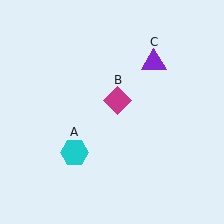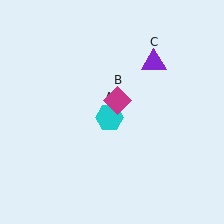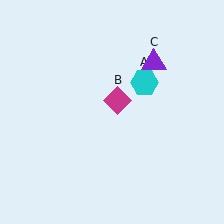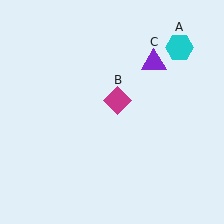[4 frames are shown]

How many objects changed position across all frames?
1 object changed position: cyan hexagon (object A).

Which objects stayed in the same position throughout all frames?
Magenta diamond (object B) and purple triangle (object C) remained stationary.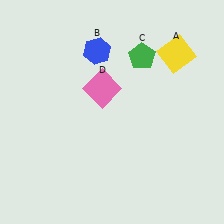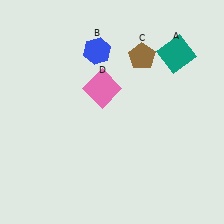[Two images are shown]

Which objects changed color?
A changed from yellow to teal. C changed from green to brown.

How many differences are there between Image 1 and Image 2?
There are 2 differences between the two images.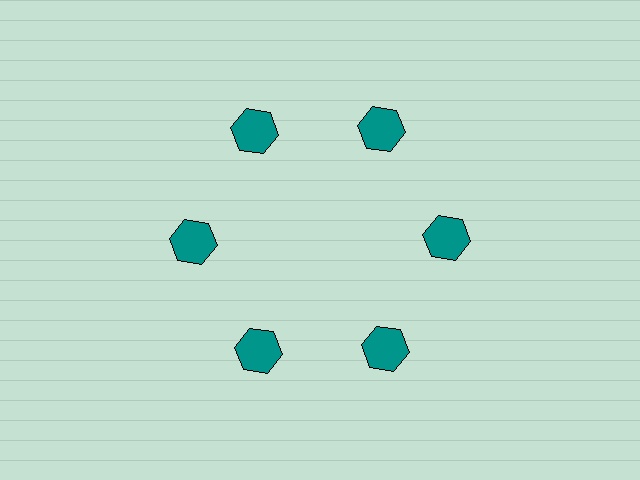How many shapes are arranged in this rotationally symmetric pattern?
There are 6 shapes, arranged in 6 groups of 1.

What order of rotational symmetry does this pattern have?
This pattern has 6-fold rotational symmetry.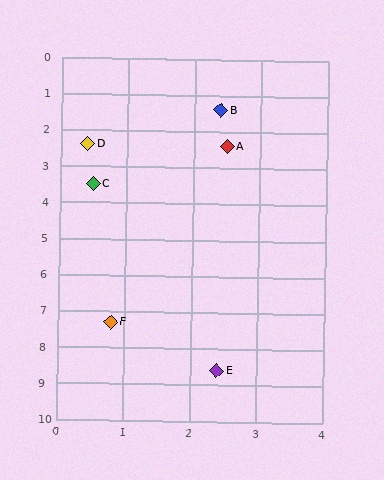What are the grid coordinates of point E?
Point E is at approximately (2.4, 8.6).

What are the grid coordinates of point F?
Point F is at approximately (0.8, 7.3).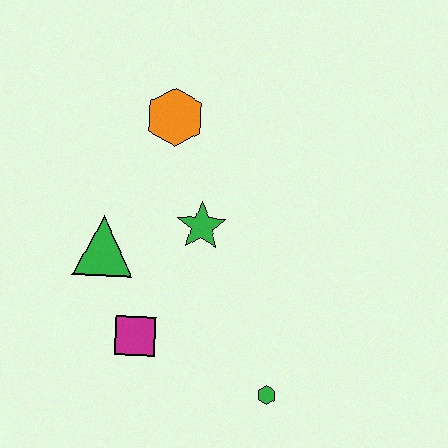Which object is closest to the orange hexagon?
The green star is closest to the orange hexagon.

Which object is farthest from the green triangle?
The green hexagon is farthest from the green triangle.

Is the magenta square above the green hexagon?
Yes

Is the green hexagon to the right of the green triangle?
Yes